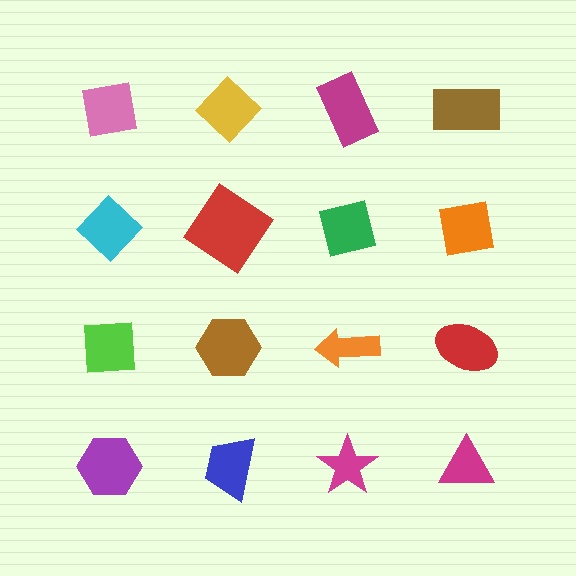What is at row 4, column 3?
A magenta star.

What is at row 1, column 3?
A magenta rectangle.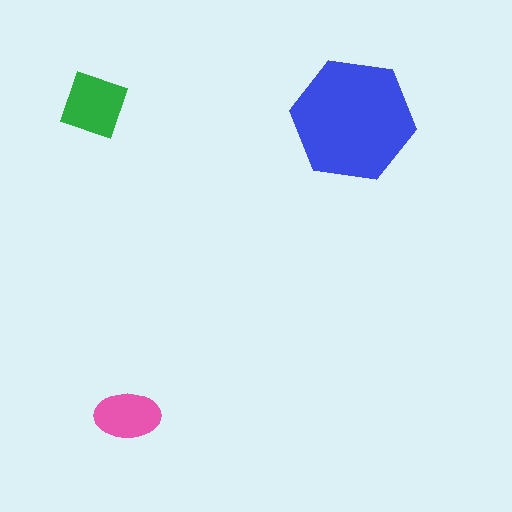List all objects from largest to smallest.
The blue hexagon, the green diamond, the pink ellipse.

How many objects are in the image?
There are 3 objects in the image.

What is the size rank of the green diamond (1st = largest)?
2nd.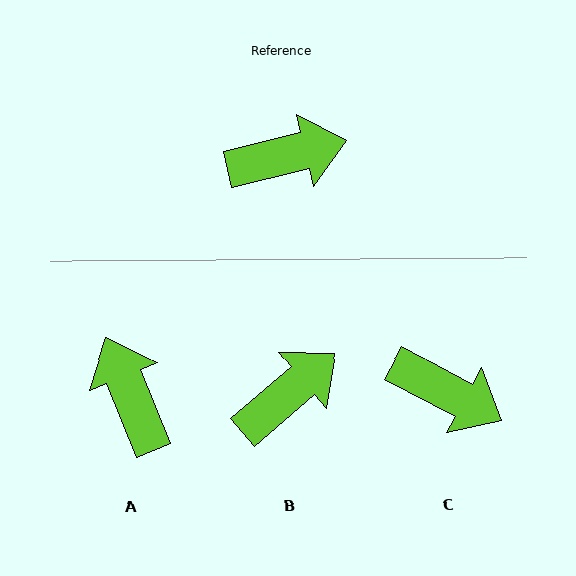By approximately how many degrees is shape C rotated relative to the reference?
Approximately 41 degrees clockwise.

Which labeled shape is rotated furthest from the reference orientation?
A, about 99 degrees away.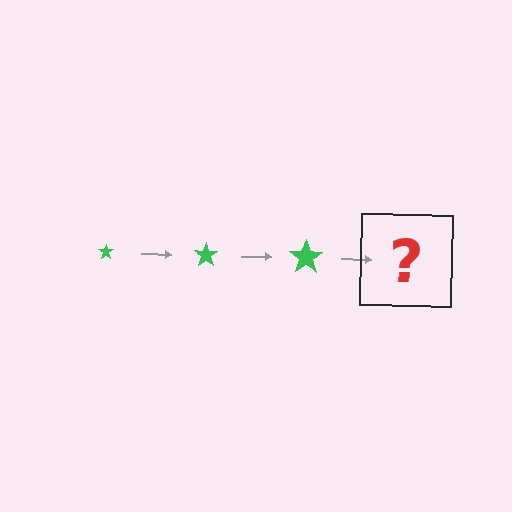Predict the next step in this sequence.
The next step is a green star, larger than the previous one.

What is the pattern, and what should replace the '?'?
The pattern is that the star gets progressively larger each step. The '?' should be a green star, larger than the previous one.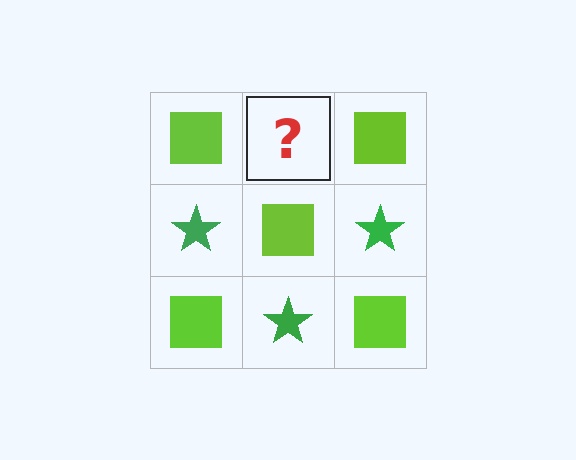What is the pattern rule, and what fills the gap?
The rule is that it alternates lime square and green star in a checkerboard pattern. The gap should be filled with a green star.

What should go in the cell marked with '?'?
The missing cell should contain a green star.